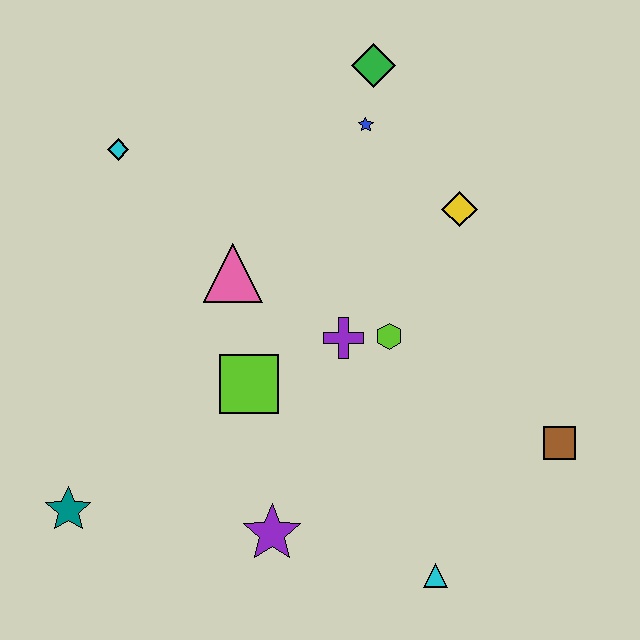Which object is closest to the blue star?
The green diamond is closest to the blue star.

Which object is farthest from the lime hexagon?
The teal star is farthest from the lime hexagon.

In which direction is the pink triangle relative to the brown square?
The pink triangle is to the left of the brown square.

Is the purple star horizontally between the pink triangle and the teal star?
No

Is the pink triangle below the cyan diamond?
Yes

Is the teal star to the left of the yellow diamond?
Yes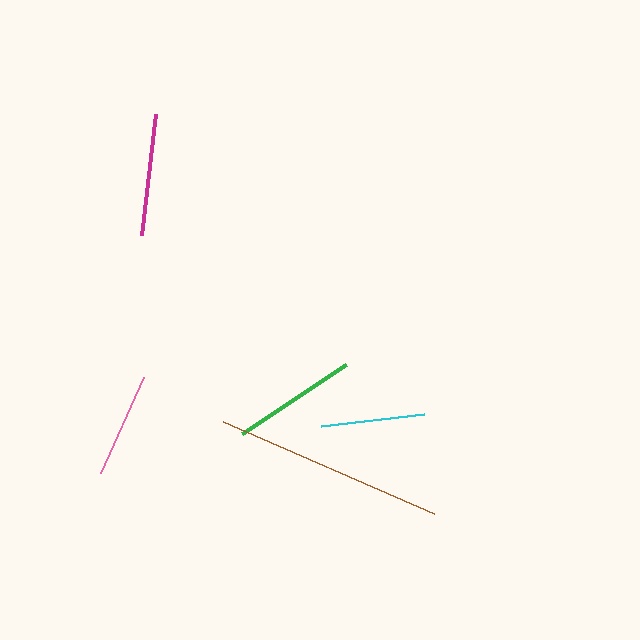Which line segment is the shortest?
The cyan line is the shortest at approximately 104 pixels.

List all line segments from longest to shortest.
From longest to shortest: brown, green, magenta, pink, cyan.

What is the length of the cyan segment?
The cyan segment is approximately 104 pixels long.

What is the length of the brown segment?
The brown segment is approximately 230 pixels long.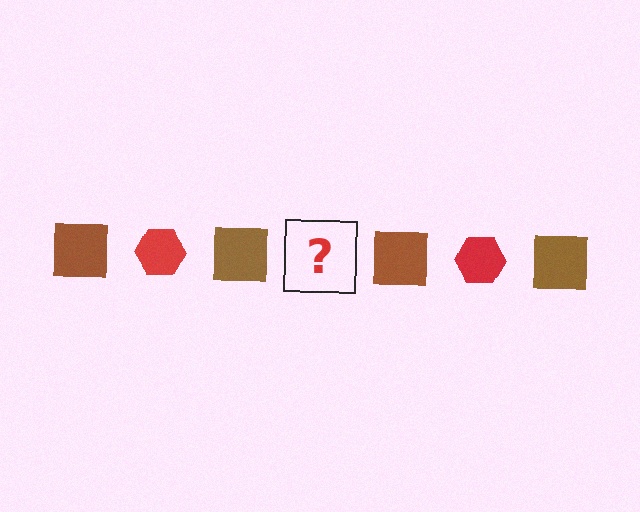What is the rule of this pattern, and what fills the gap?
The rule is that the pattern alternates between brown square and red hexagon. The gap should be filled with a red hexagon.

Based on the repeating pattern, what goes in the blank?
The blank should be a red hexagon.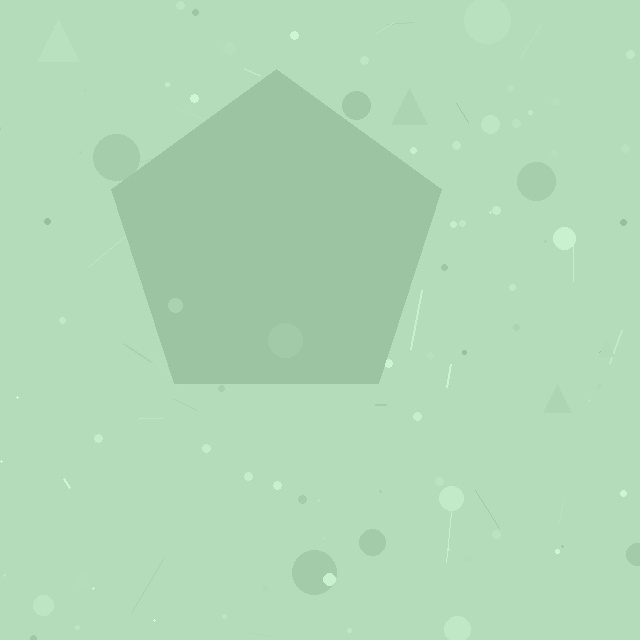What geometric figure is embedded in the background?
A pentagon is embedded in the background.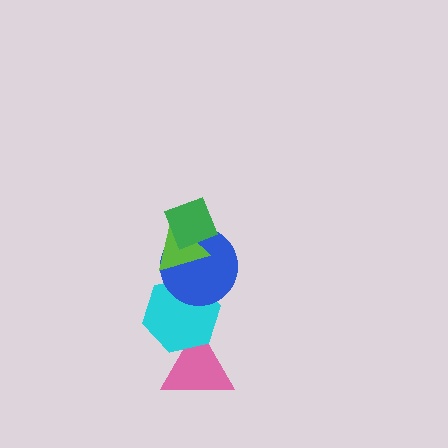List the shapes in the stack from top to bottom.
From top to bottom: the green diamond, the lime triangle, the blue circle, the cyan hexagon, the pink triangle.